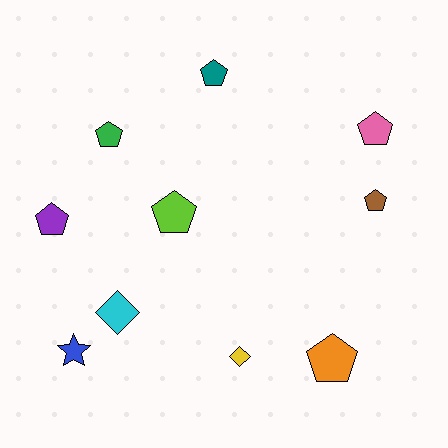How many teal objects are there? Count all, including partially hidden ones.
There is 1 teal object.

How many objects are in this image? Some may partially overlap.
There are 10 objects.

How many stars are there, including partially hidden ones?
There is 1 star.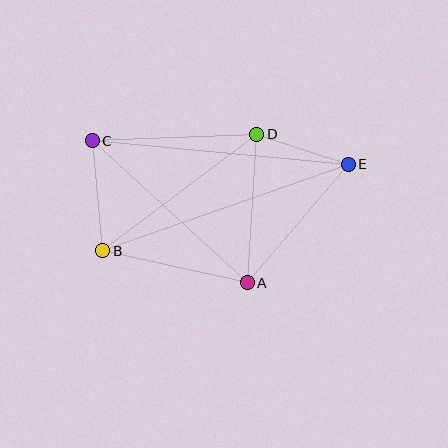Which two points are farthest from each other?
Points B and E are farthest from each other.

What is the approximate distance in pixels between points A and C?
The distance between A and C is approximately 210 pixels.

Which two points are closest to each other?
Points D and E are closest to each other.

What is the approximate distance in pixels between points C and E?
The distance between C and E is approximately 257 pixels.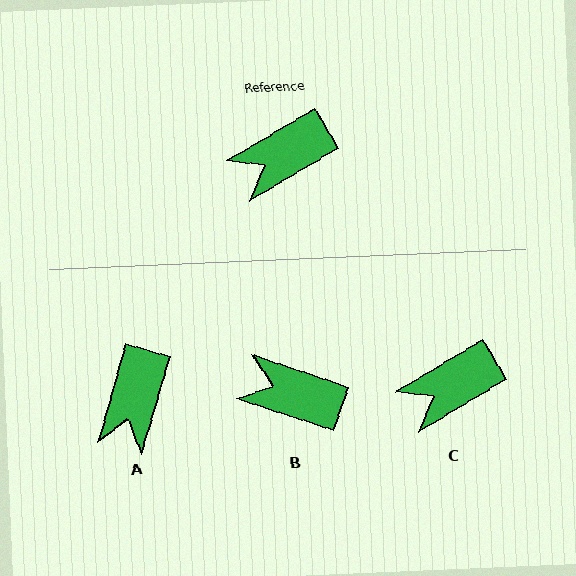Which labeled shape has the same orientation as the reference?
C.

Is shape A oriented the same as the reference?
No, it is off by about 43 degrees.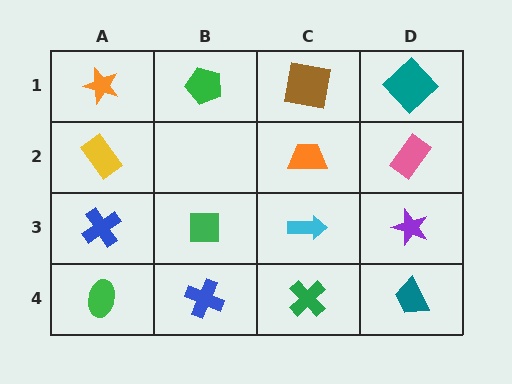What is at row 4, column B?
A blue cross.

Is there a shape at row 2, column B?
No, that cell is empty.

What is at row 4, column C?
A green cross.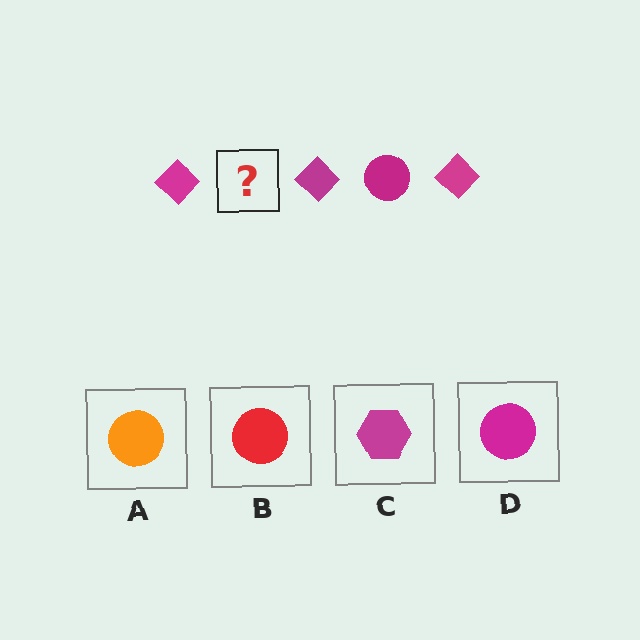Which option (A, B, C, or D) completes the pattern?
D.